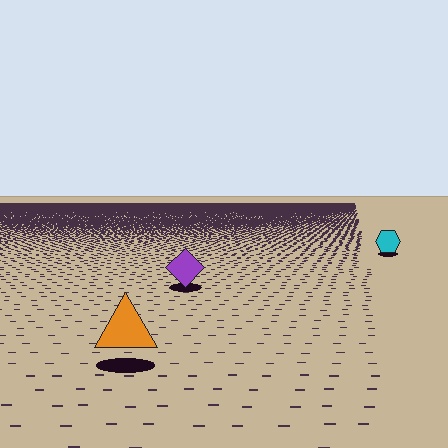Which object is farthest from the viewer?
The cyan hexagon is farthest from the viewer. It appears smaller and the ground texture around it is denser.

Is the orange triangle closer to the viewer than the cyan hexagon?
Yes. The orange triangle is closer — you can tell from the texture gradient: the ground texture is coarser near it.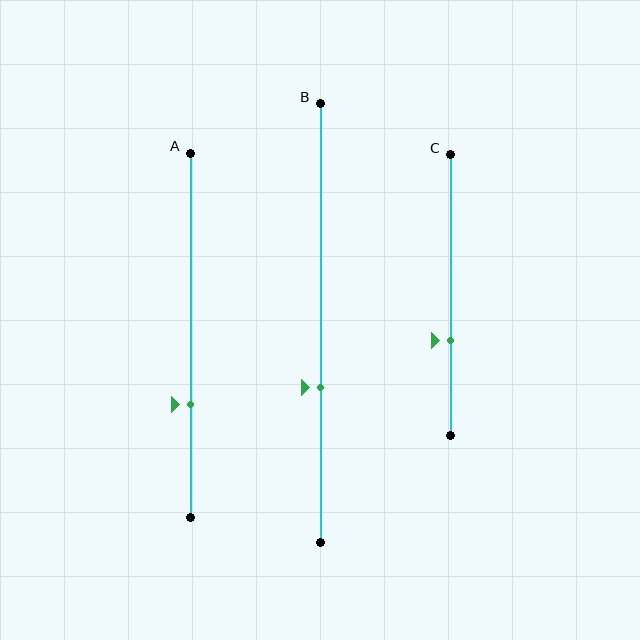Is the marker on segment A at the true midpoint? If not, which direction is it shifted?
No, the marker on segment A is shifted downward by about 19% of the segment length.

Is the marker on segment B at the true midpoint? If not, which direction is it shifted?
No, the marker on segment B is shifted downward by about 15% of the segment length.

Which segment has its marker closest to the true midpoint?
Segment B has its marker closest to the true midpoint.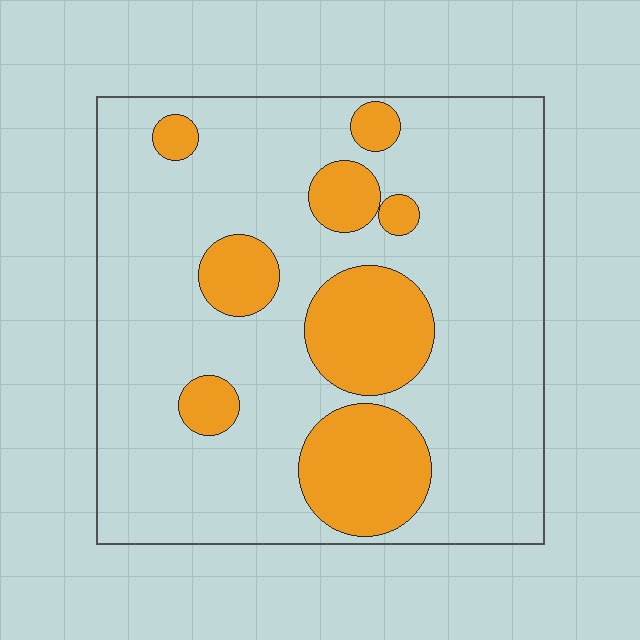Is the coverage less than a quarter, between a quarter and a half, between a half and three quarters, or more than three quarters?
Less than a quarter.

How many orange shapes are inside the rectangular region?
8.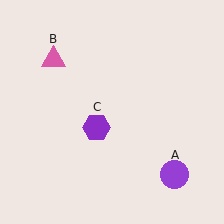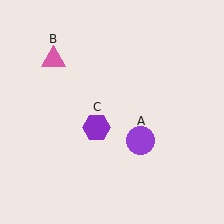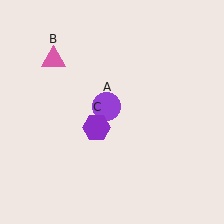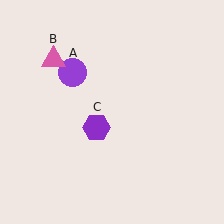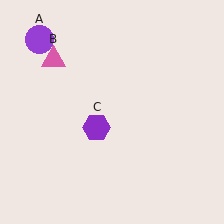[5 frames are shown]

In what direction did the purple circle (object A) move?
The purple circle (object A) moved up and to the left.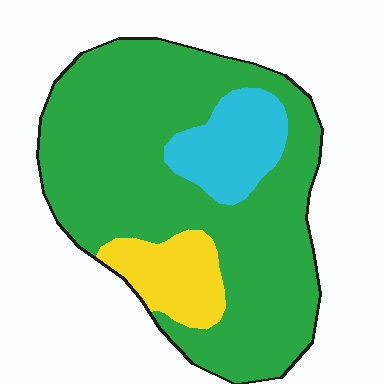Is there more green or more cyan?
Green.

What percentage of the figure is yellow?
Yellow takes up about one eighth (1/8) of the figure.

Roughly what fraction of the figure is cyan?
Cyan covers around 15% of the figure.